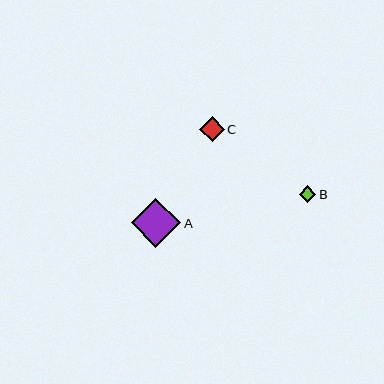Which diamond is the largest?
Diamond A is the largest with a size of approximately 49 pixels.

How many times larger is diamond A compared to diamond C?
Diamond A is approximately 2.0 times the size of diamond C.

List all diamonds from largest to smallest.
From largest to smallest: A, C, B.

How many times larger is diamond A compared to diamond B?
Diamond A is approximately 3.1 times the size of diamond B.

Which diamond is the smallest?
Diamond B is the smallest with a size of approximately 16 pixels.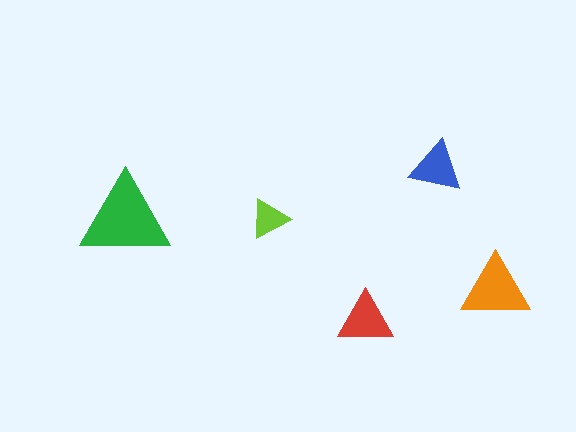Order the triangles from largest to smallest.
the green one, the orange one, the red one, the blue one, the lime one.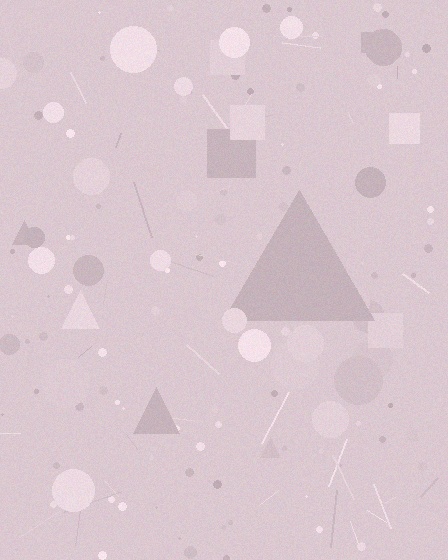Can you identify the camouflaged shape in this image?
The camouflaged shape is a triangle.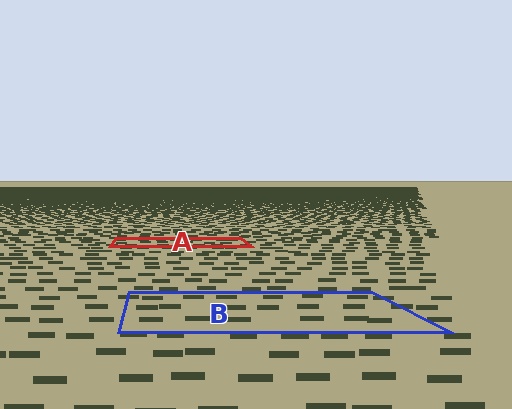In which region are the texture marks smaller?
The texture marks are smaller in region A, because it is farther away.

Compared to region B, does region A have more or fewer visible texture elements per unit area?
Region A has more texture elements per unit area — they are packed more densely because it is farther away.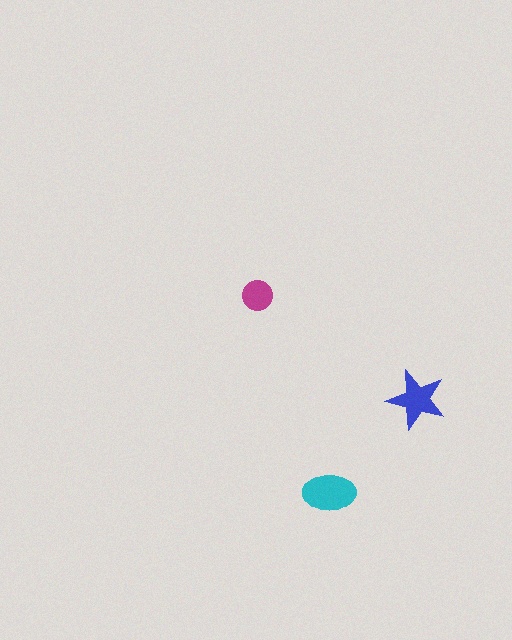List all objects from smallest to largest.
The magenta circle, the blue star, the cyan ellipse.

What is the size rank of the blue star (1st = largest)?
2nd.